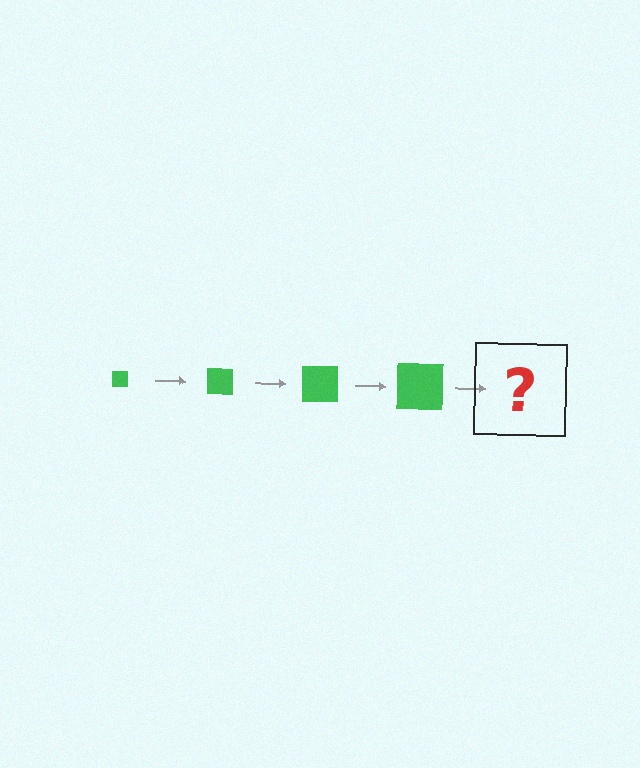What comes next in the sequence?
The next element should be a green square, larger than the previous one.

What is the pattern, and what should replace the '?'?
The pattern is that the square gets progressively larger each step. The '?' should be a green square, larger than the previous one.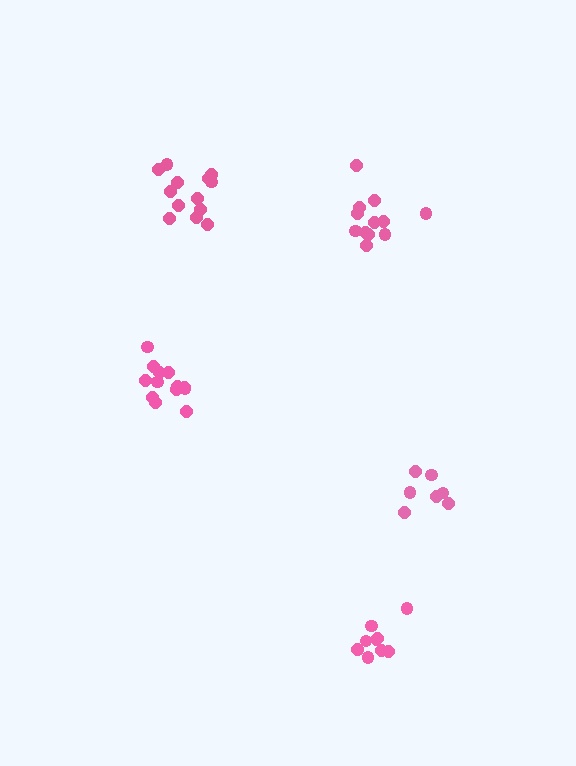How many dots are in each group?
Group 1: 12 dots, Group 2: 10 dots, Group 3: 7 dots, Group 4: 13 dots, Group 5: 13 dots (55 total).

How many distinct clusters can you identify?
There are 5 distinct clusters.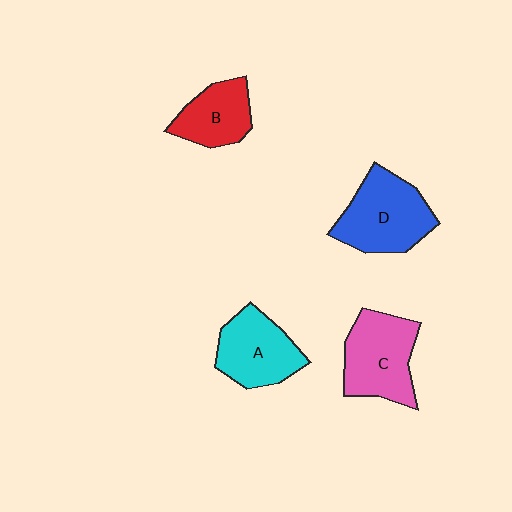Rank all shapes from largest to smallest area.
From largest to smallest: D (blue), C (pink), A (cyan), B (red).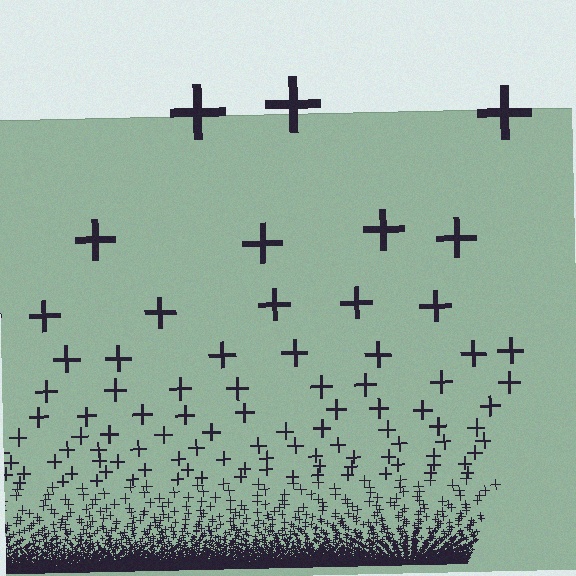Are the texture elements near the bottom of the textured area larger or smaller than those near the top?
Smaller. The gradient is inverted — elements near the bottom are smaller and denser.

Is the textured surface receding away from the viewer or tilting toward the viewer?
The surface appears to tilt toward the viewer. Texture elements get larger and sparser toward the top.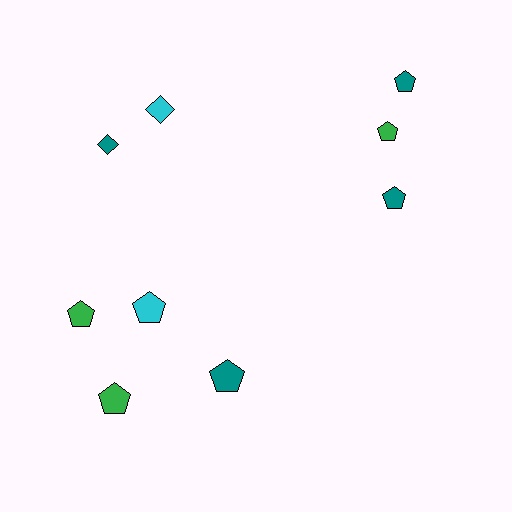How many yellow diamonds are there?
There are no yellow diamonds.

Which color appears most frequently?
Teal, with 4 objects.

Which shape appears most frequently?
Pentagon, with 7 objects.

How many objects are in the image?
There are 9 objects.